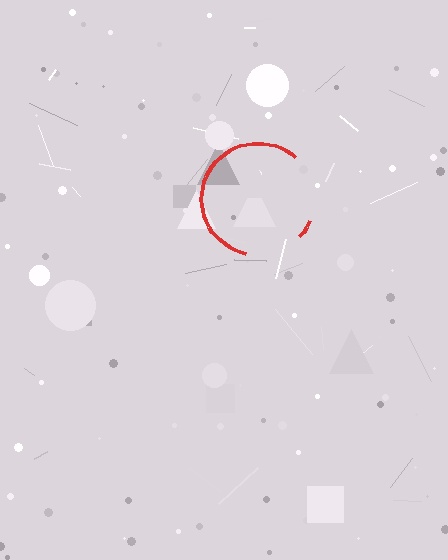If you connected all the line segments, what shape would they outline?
They would outline a circle.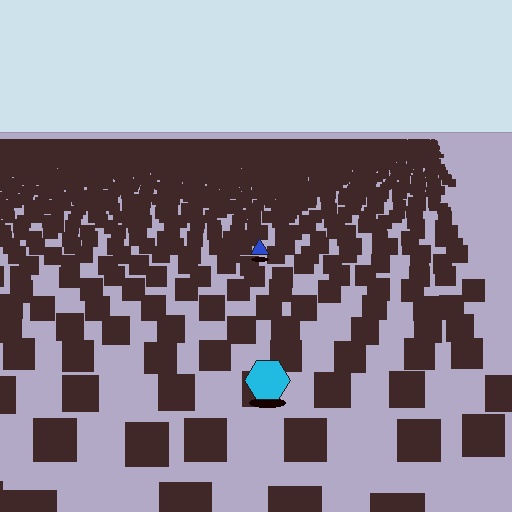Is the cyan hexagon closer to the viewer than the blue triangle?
Yes. The cyan hexagon is closer — you can tell from the texture gradient: the ground texture is coarser near it.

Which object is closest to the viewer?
The cyan hexagon is closest. The texture marks near it are larger and more spread out.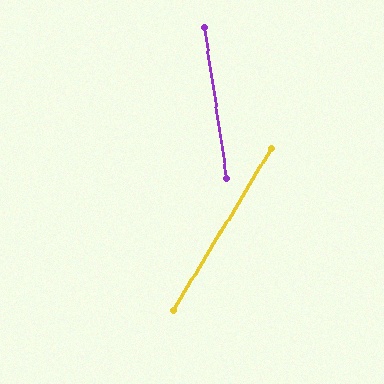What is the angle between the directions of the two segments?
Approximately 40 degrees.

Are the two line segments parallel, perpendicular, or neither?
Neither parallel nor perpendicular — they differ by about 40°.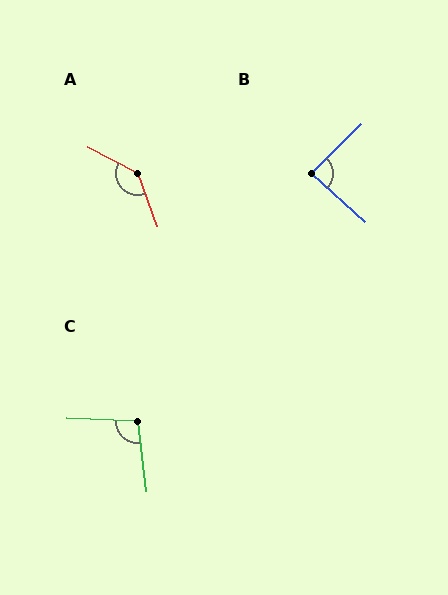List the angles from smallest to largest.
B (87°), C (99°), A (138°).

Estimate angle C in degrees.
Approximately 99 degrees.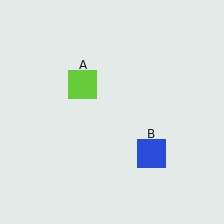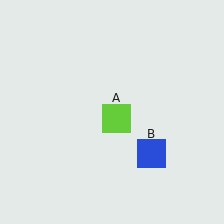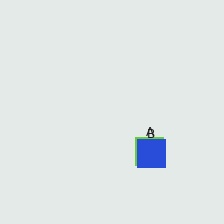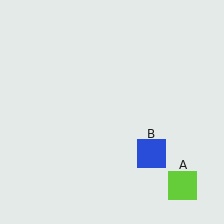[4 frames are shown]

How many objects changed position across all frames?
1 object changed position: lime square (object A).